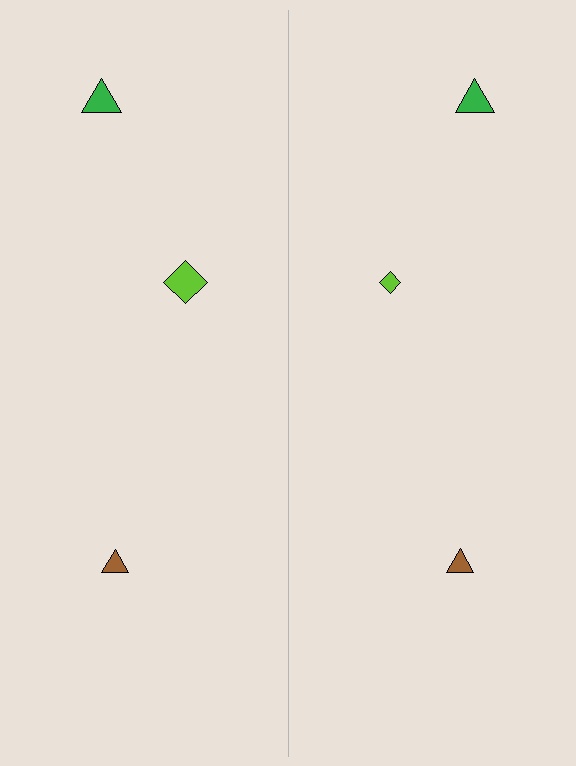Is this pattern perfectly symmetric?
No, the pattern is not perfectly symmetric. The lime diamond on the right side has a different size than its mirror counterpart.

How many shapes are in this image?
There are 6 shapes in this image.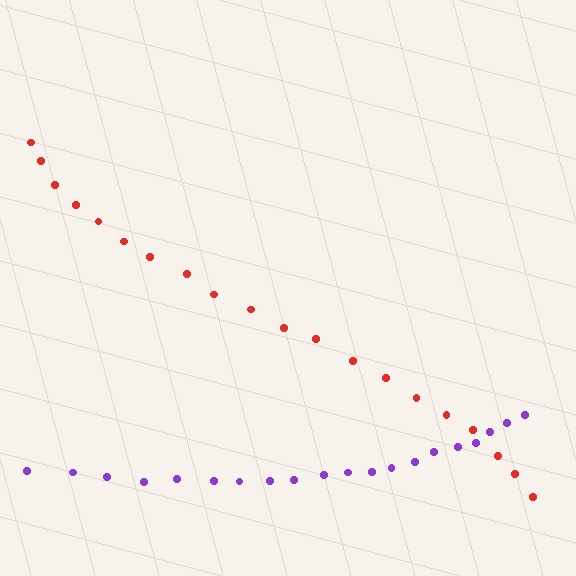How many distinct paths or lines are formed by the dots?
There are 2 distinct paths.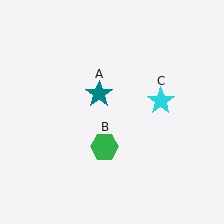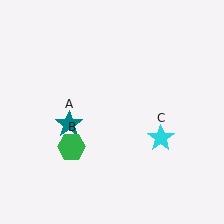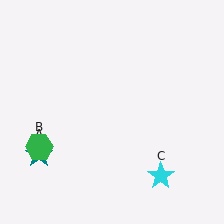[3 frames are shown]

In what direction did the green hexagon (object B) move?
The green hexagon (object B) moved left.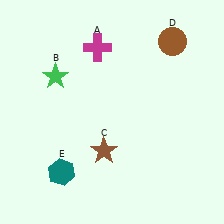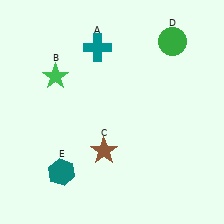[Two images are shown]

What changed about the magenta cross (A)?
In Image 1, A is magenta. In Image 2, it changed to teal.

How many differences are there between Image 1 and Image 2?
There are 2 differences between the two images.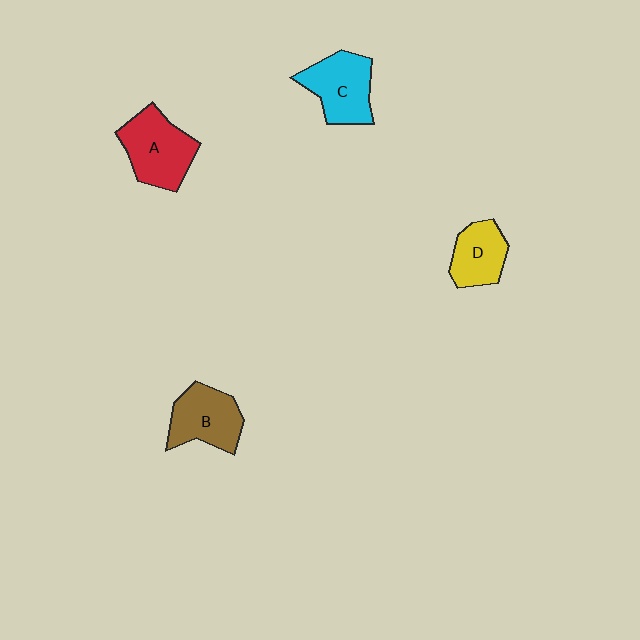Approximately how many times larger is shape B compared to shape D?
Approximately 1.2 times.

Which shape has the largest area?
Shape A (red).